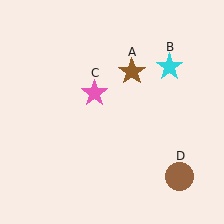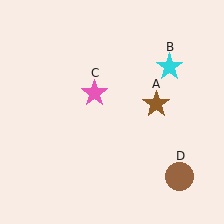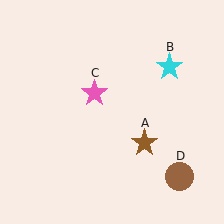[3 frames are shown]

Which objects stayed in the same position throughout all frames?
Cyan star (object B) and pink star (object C) and brown circle (object D) remained stationary.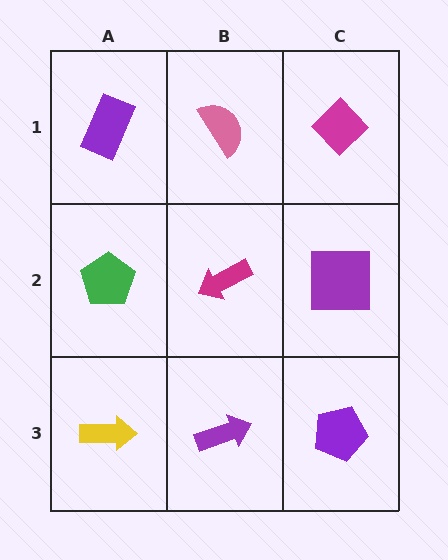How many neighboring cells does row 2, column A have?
3.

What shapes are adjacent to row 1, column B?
A magenta arrow (row 2, column B), a purple rectangle (row 1, column A), a magenta diamond (row 1, column C).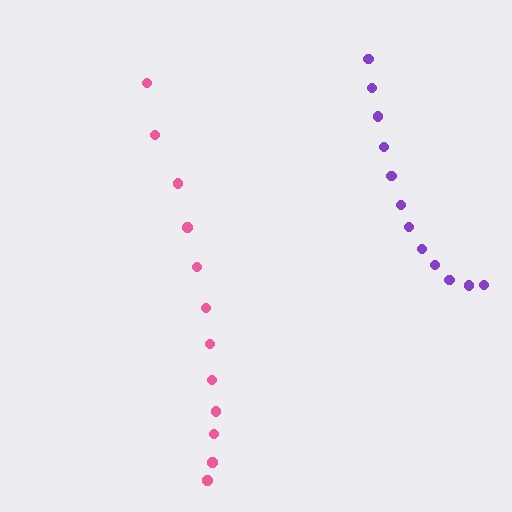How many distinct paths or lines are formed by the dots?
There are 2 distinct paths.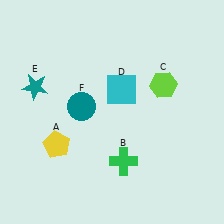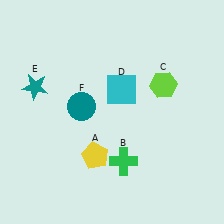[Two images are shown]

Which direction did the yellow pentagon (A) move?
The yellow pentagon (A) moved right.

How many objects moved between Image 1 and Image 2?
1 object moved between the two images.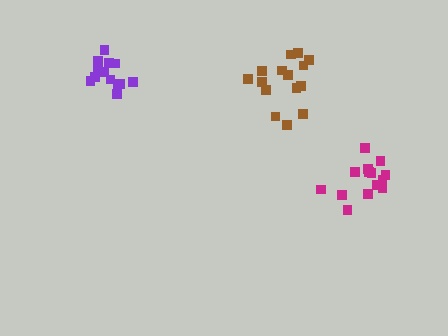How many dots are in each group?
Group 1: 15 dots, Group 2: 14 dots, Group 3: 13 dots (42 total).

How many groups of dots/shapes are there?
There are 3 groups.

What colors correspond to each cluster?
The clusters are colored: brown, magenta, purple.